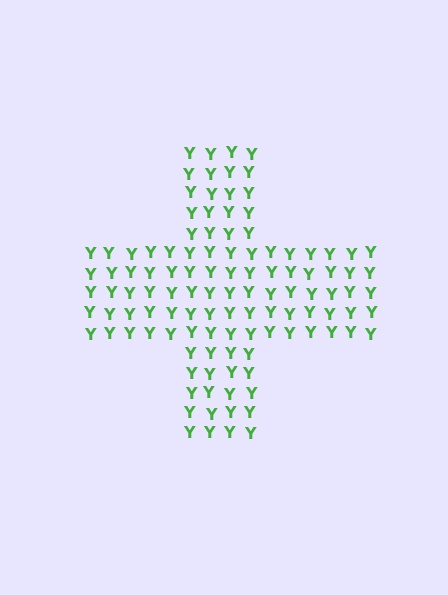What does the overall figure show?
The overall figure shows a cross.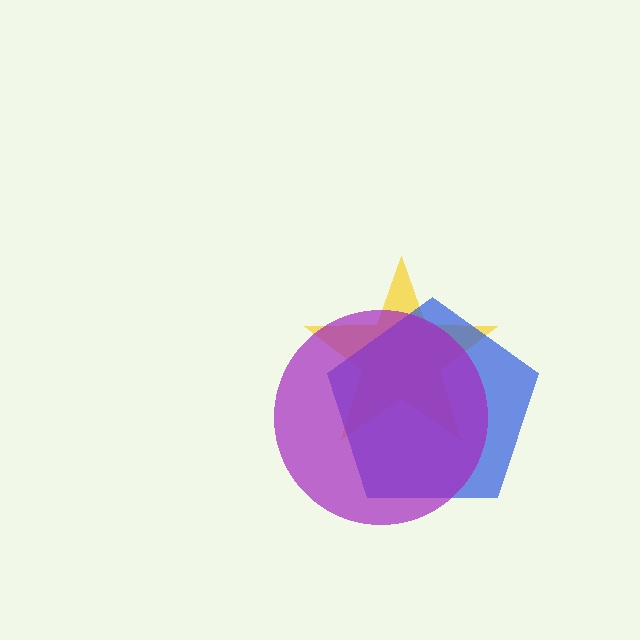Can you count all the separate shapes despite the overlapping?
Yes, there are 3 separate shapes.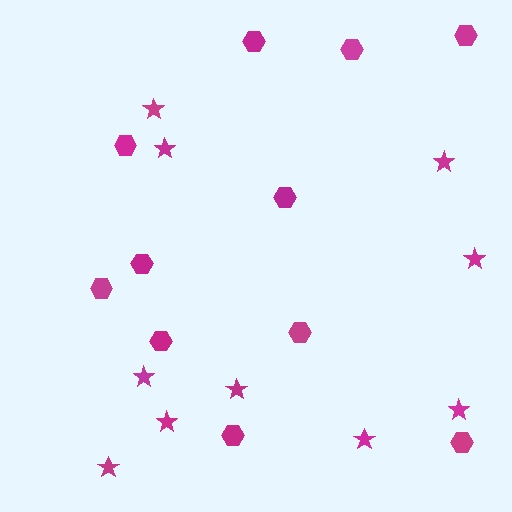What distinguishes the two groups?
There are 2 groups: one group of hexagons (11) and one group of stars (10).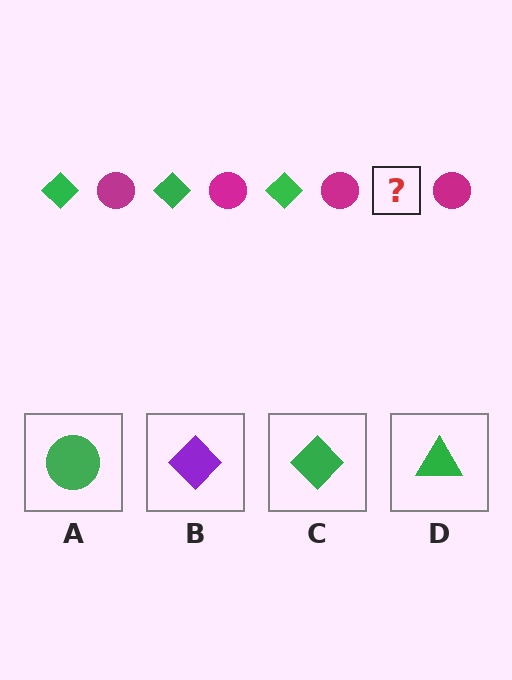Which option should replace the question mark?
Option C.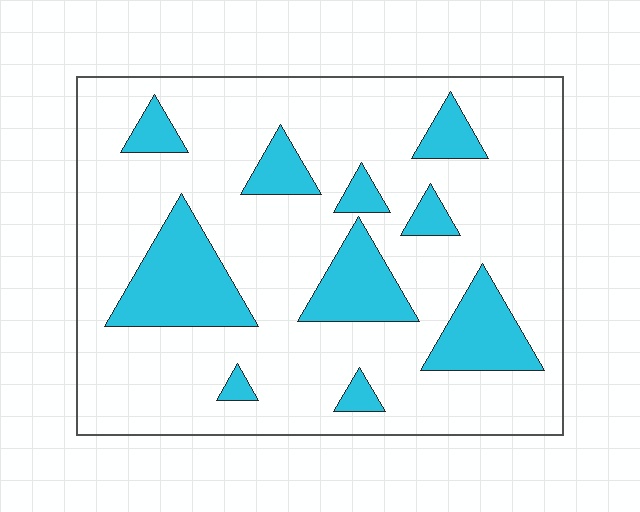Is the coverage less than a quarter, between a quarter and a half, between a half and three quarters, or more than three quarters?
Less than a quarter.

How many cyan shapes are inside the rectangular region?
10.